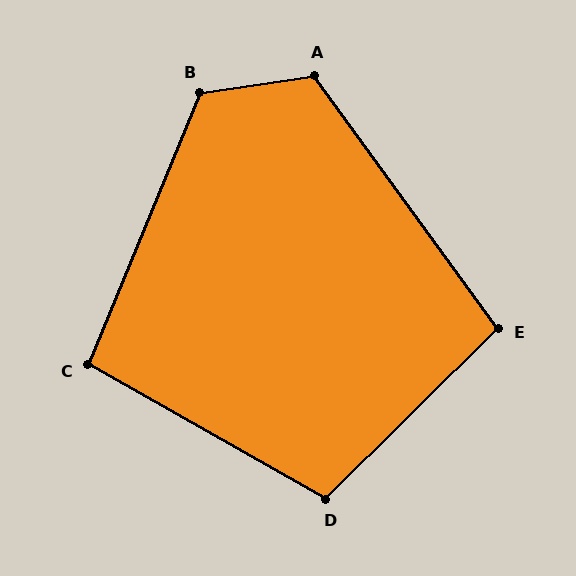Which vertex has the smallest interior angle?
C, at approximately 97 degrees.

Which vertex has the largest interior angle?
B, at approximately 121 degrees.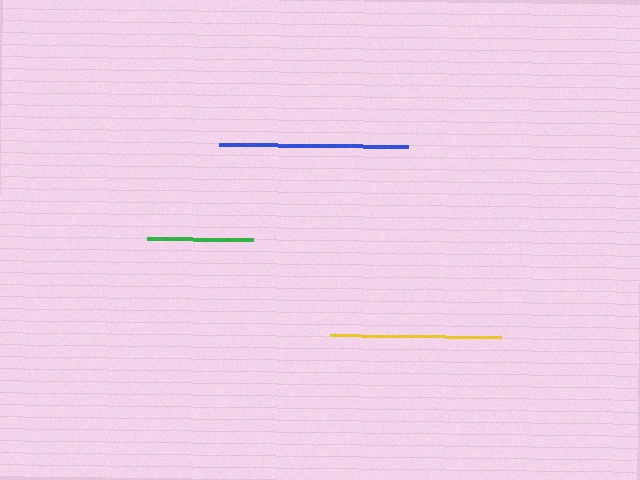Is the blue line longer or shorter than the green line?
The blue line is longer than the green line.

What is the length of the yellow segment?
The yellow segment is approximately 171 pixels long.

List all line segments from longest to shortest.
From longest to shortest: blue, yellow, green.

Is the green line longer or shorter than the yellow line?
The yellow line is longer than the green line.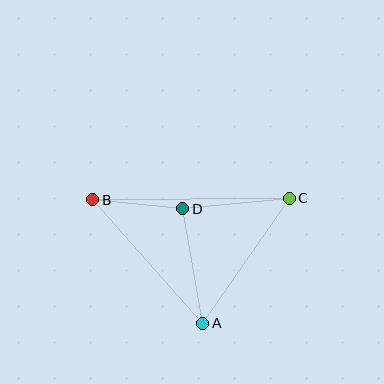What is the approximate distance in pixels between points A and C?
The distance between A and C is approximately 152 pixels.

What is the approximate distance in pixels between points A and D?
The distance between A and D is approximately 116 pixels.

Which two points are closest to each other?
Points B and D are closest to each other.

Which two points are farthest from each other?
Points B and C are farthest from each other.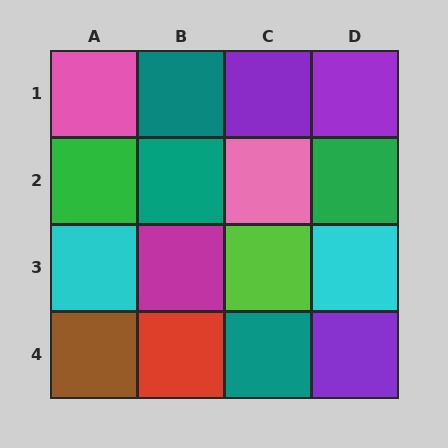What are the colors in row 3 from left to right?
Cyan, magenta, lime, cyan.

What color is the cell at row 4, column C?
Teal.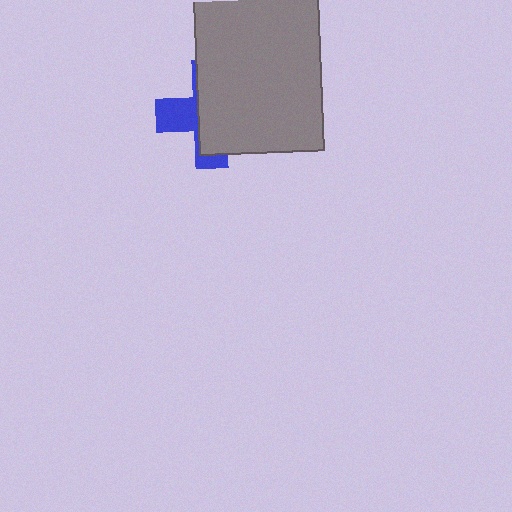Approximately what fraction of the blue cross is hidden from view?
Roughly 65% of the blue cross is hidden behind the gray rectangle.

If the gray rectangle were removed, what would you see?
You would see the complete blue cross.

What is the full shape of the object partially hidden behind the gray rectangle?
The partially hidden object is a blue cross.